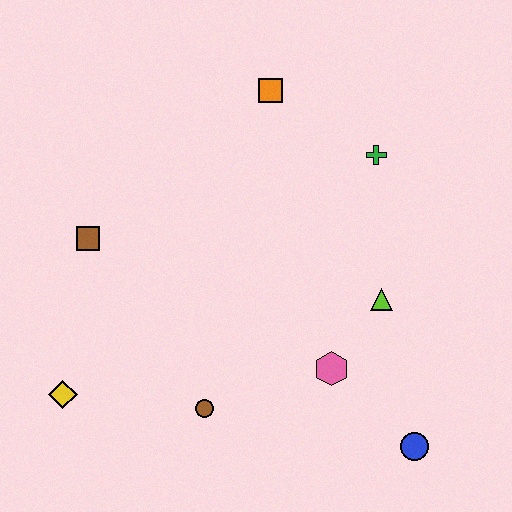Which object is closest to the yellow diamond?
The brown circle is closest to the yellow diamond.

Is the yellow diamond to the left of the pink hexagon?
Yes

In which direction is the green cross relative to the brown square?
The green cross is to the right of the brown square.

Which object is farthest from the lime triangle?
The yellow diamond is farthest from the lime triangle.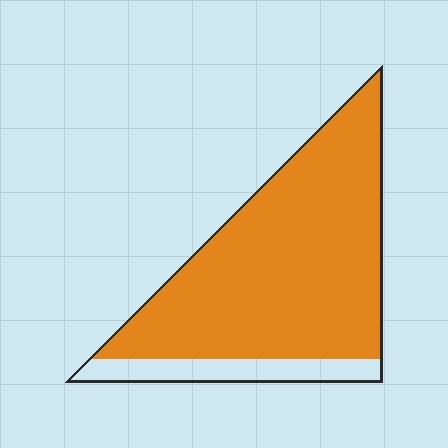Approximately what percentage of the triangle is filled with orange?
Approximately 85%.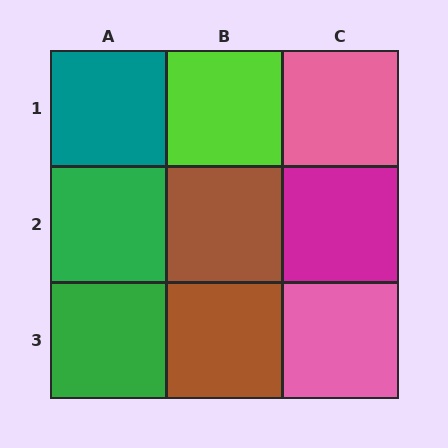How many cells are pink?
2 cells are pink.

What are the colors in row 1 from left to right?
Teal, lime, pink.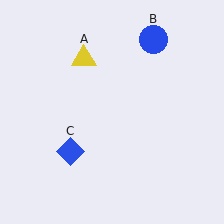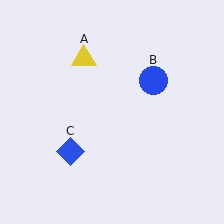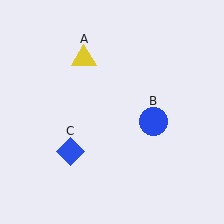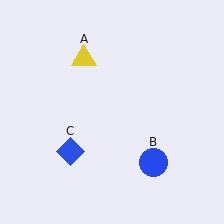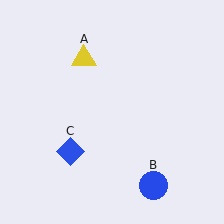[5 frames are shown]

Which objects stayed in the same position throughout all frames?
Yellow triangle (object A) and blue diamond (object C) remained stationary.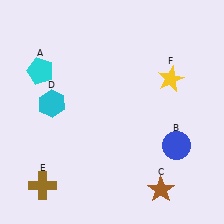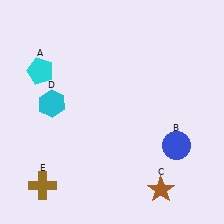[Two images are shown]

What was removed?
The yellow star (F) was removed in Image 2.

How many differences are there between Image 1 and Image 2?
There is 1 difference between the two images.